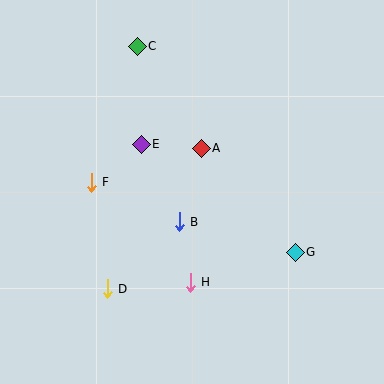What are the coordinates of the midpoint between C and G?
The midpoint between C and G is at (216, 149).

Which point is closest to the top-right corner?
Point A is closest to the top-right corner.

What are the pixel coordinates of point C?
Point C is at (137, 46).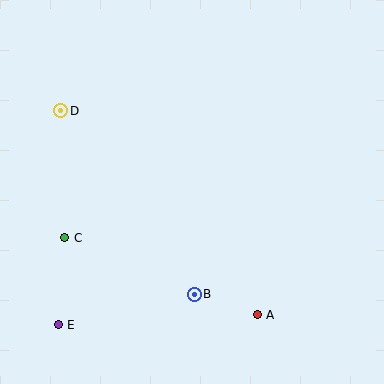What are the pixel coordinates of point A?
Point A is at (257, 315).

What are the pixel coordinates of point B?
Point B is at (194, 294).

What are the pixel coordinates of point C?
Point C is at (65, 238).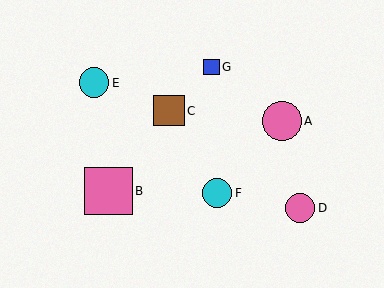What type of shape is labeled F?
Shape F is a cyan circle.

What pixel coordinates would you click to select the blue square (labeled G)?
Click at (212, 67) to select the blue square G.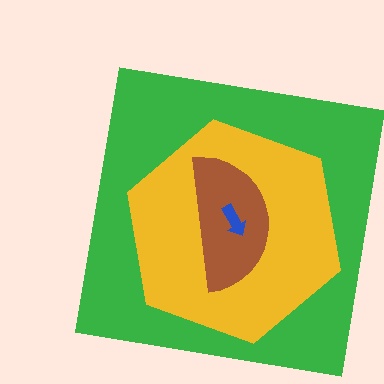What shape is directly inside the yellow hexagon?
The brown semicircle.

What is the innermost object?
The blue arrow.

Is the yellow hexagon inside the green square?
Yes.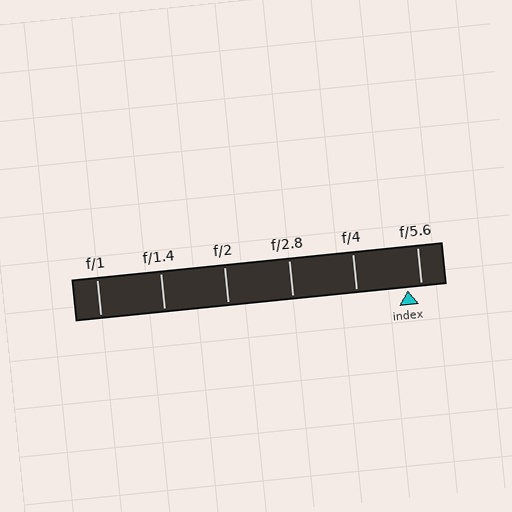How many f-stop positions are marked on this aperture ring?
There are 6 f-stop positions marked.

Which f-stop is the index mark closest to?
The index mark is closest to f/5.6.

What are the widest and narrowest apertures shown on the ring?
The widest aperture shown is f/1 and the narrowest is f/5.6.